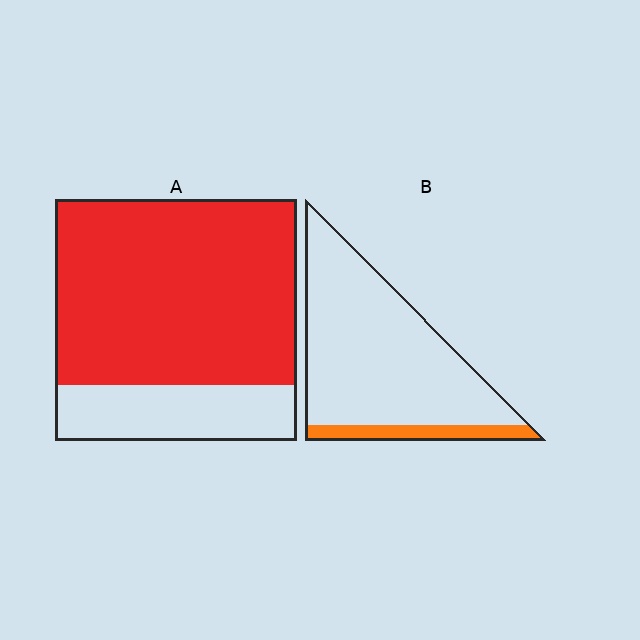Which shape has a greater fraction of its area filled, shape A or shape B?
Shape A.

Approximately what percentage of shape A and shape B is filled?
A is approximately 75% and B is approximately 15%.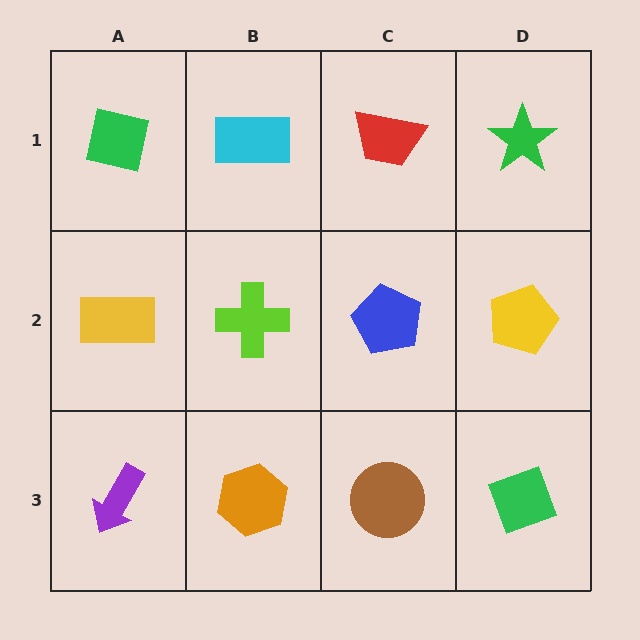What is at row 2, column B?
A lime cross.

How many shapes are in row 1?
4 shapes.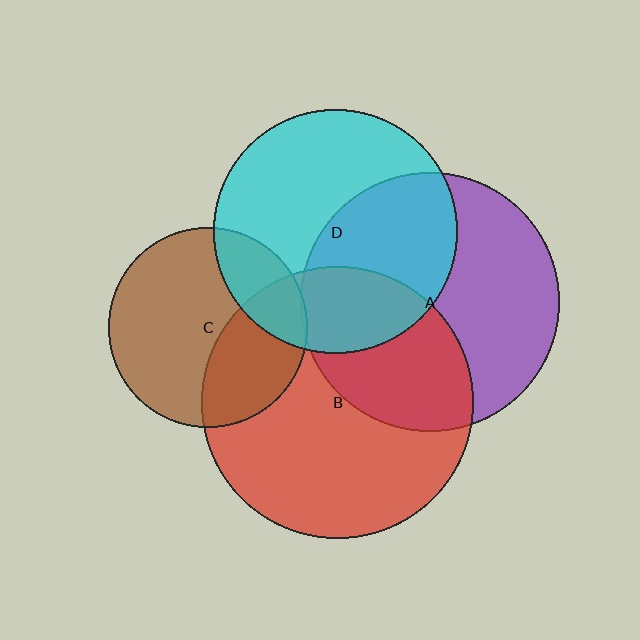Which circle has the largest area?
Circle B (red).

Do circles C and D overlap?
Yes.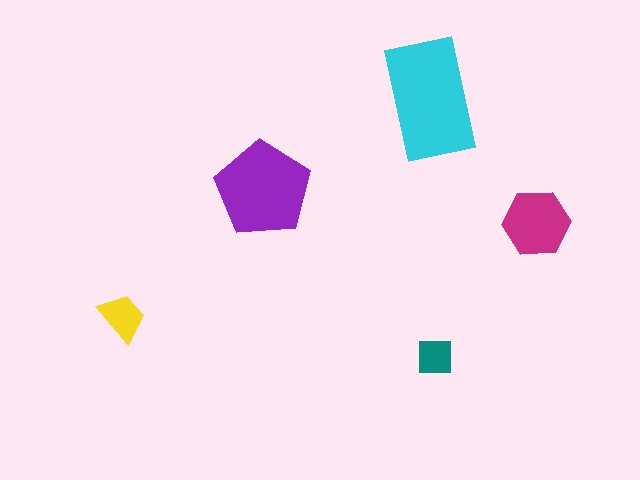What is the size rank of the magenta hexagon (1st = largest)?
3rd.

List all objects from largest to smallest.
The cyan rectangle, the purple pentagon, the magenta hexagon, the yellow trapezoid, the teal square.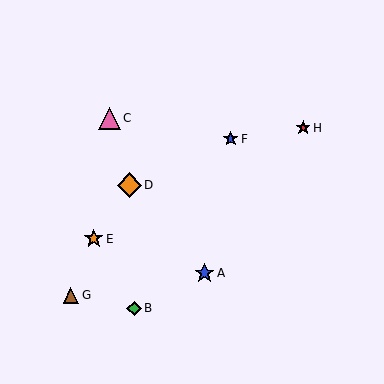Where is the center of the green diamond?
The center of the green diamond is at (134, 308).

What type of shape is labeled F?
Shape F is a blue star.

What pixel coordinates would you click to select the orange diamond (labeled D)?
Click at (129, 185) to select the orange diamond D.